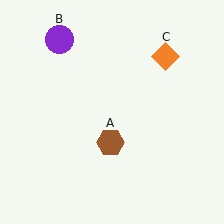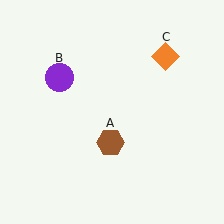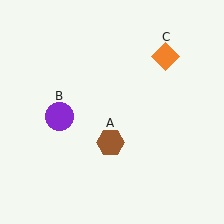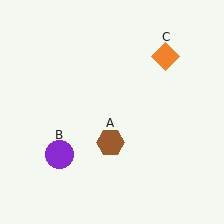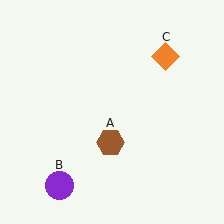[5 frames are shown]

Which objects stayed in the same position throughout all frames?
Brown hexagon (object A) and orange diamond (object C) remained stationary.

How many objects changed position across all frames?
1 object changed position: purple circle (object B).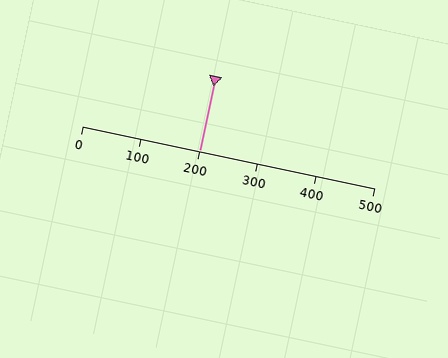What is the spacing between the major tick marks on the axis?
The major ticks are spaced 100 apart.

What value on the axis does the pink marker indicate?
The marker indicates approximately 200.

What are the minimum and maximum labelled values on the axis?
The axis runs from 0 to 500.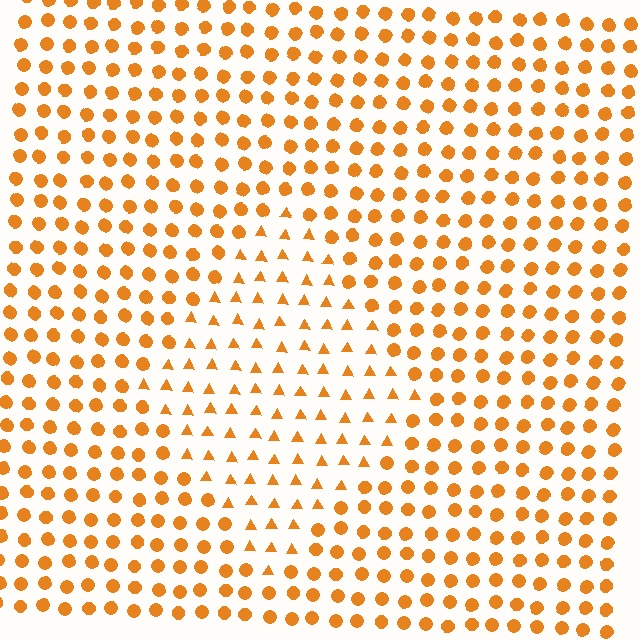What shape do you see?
I see a diamond.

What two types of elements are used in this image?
The image uses triangles inside the diamond region and circles outside it.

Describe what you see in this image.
The image is filled with small orange elements arranged in a uniform grid. A diamond-shaped region contains triangles, while the surrounding area contains circles. The boundary is defined purely by the change in element shape.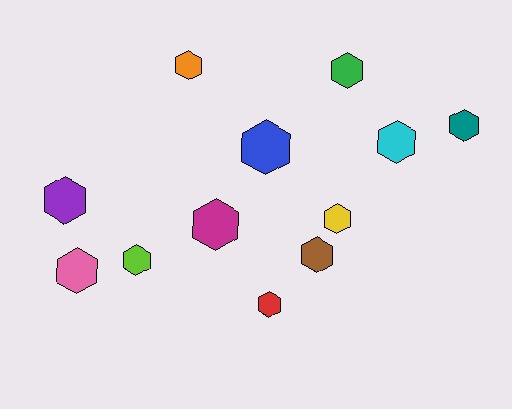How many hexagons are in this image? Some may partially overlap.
There are 12 hexagons.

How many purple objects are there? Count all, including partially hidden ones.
There is 1 purple object.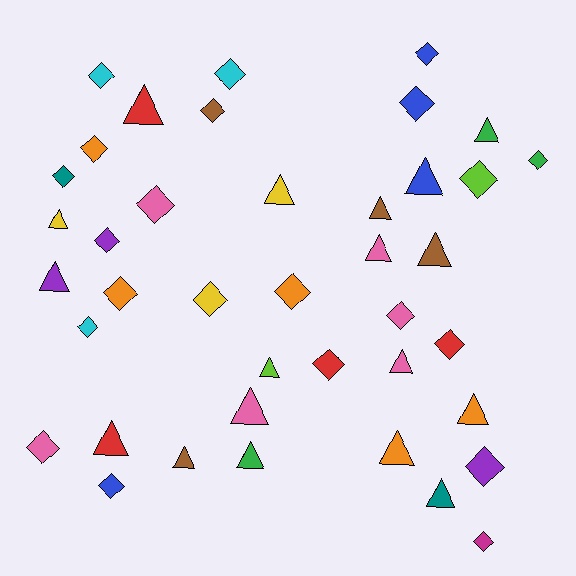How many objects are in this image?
There are 40 objects.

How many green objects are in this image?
There are 3 green objects.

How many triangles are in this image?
There are 18 triangles.